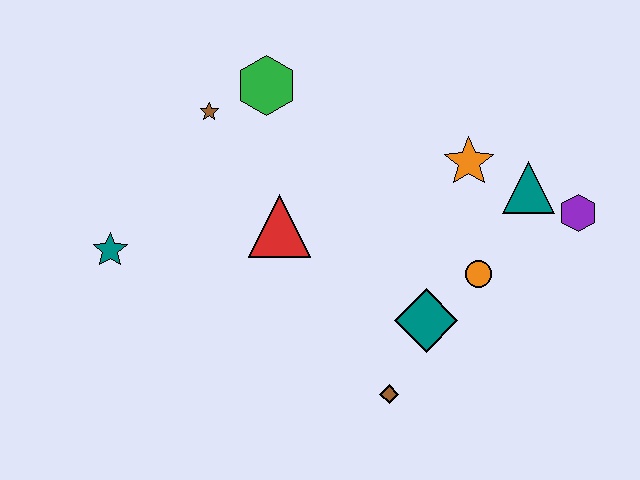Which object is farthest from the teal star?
The purple hexagon is farthest from the teal star.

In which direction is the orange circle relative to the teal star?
The orange circle is to the right of the teal star.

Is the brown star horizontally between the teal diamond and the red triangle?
No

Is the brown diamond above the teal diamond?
No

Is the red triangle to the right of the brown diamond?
No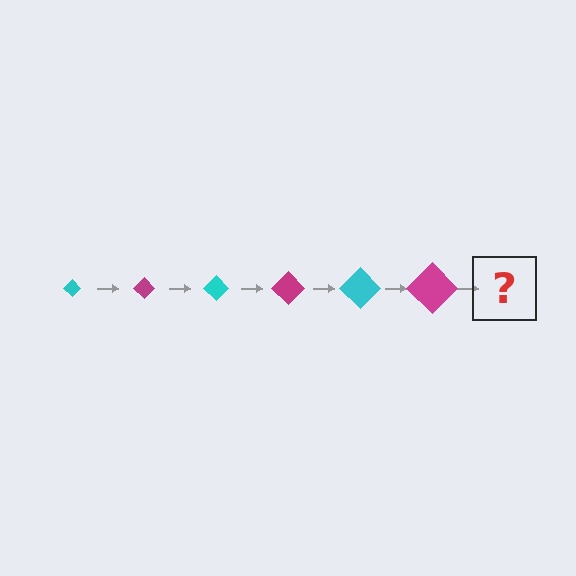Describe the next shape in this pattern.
It should be a cyan diamond, larger than the previous one.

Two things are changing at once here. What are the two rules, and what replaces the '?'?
The two rules are that the diamond grows larger each step and the color cycles through cyan and magenta. The '?' should be a cyan diamond, larger than the previous one.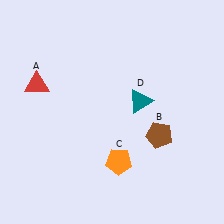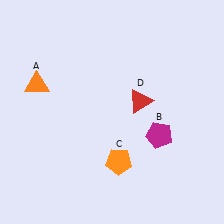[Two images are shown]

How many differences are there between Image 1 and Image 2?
There are 3 differences between the two images.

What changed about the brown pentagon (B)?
In Image 1, B is brown. In Image 2, it changed to magenta.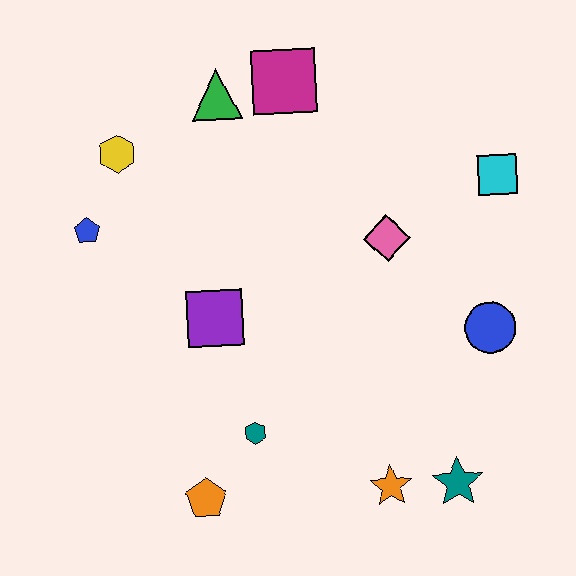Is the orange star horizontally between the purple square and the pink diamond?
Yes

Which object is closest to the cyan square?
The pink diamond is closest to the cyan square.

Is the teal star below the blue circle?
Yes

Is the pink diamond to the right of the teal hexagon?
Yes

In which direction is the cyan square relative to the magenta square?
The cyan square is to the right of the magenta square.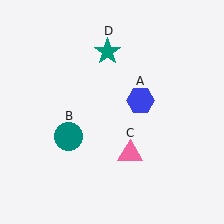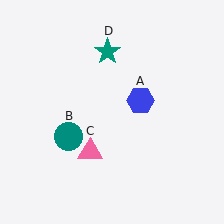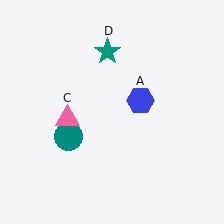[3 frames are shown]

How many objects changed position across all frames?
1 object changed position: pink triangle (object C).